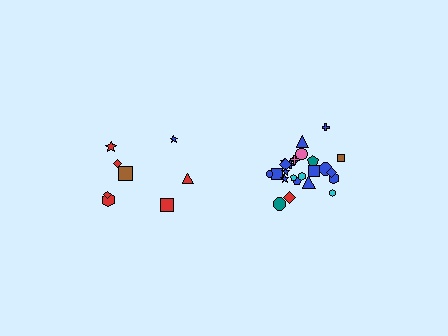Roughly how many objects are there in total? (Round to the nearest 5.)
Roughly 35 objects in total.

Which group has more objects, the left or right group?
The right group.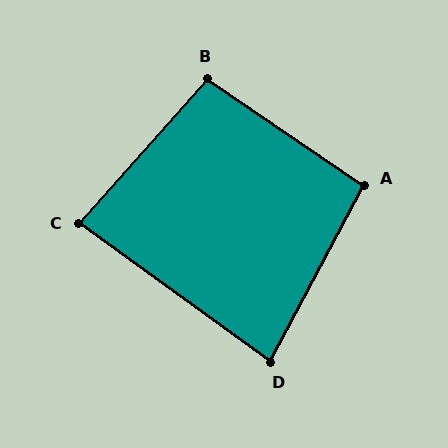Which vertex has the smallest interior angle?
D, at approximately 82 degrees.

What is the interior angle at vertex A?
Approximately 96 degrees (obtuse).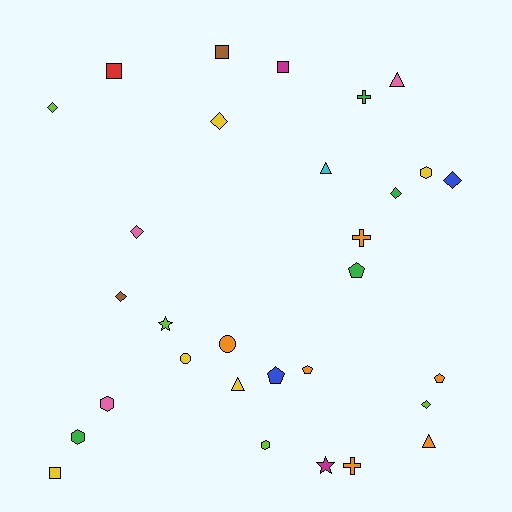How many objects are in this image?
There are 30 objects.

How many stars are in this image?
There are 2 stars.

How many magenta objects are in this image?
There are 2 magenta objects.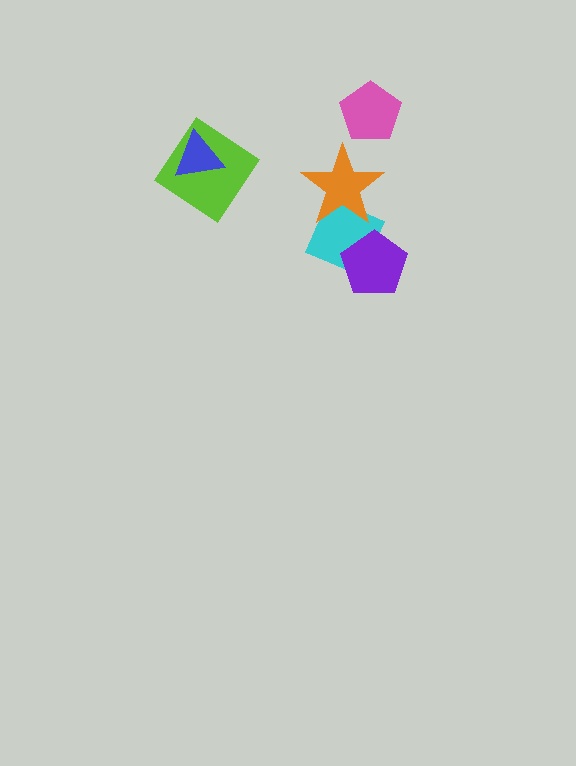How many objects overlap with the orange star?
1 object overlaps with the orange star.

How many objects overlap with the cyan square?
2 objects overlap with the cyan square.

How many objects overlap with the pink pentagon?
0 objects overlap with the pink pentagon.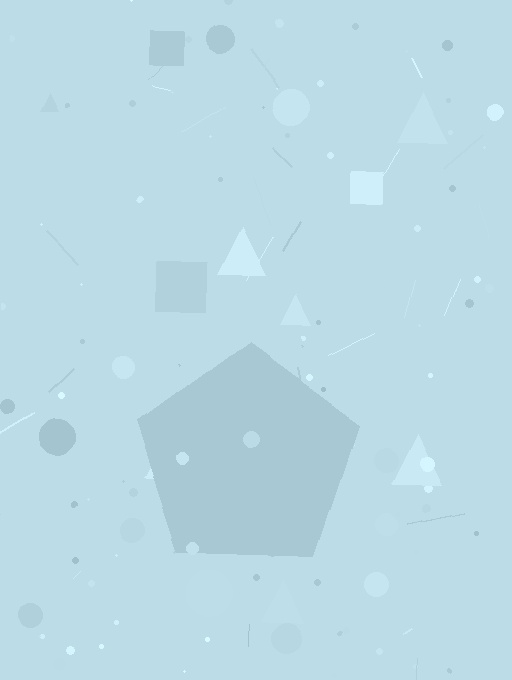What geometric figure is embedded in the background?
A pentagon is embedded in the background.